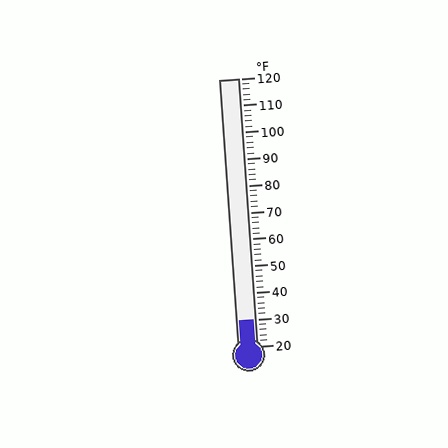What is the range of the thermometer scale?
The thermometer scale ranges from 20°F to 120°F.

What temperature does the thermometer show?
The thermometer shows approximately 30°F.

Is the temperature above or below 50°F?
The temperature is below 50°F.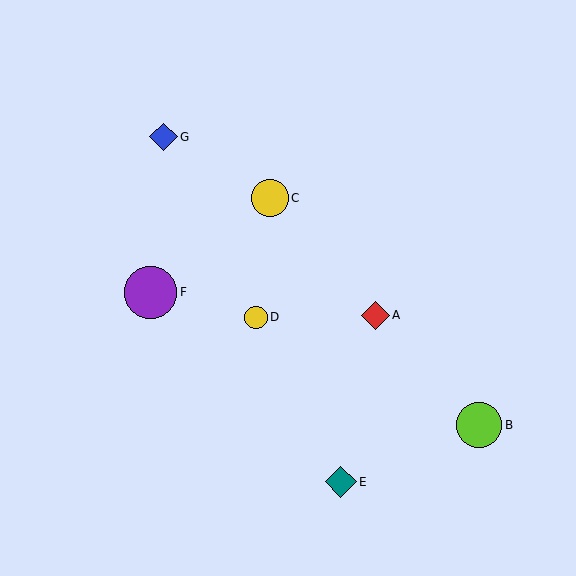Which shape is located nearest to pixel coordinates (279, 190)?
The yellow circle (labeled C) at (270, 198) is nearest to that location.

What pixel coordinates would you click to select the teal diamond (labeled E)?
Click at (341, 482) to select the teal diamond E.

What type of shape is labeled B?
Shape B is a lime circle.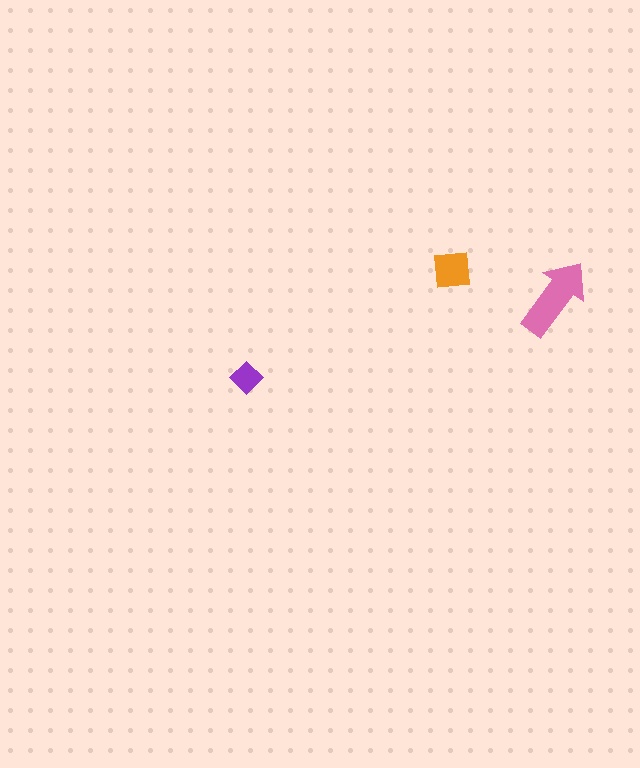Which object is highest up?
The orange square is topmost.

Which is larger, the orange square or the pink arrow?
The pink arrow.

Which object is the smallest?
The purple diamond.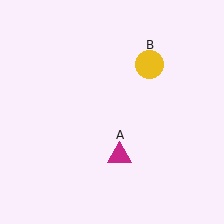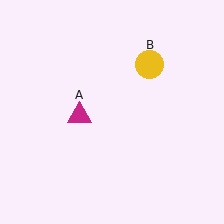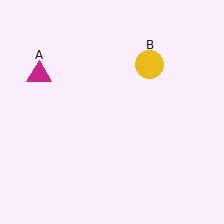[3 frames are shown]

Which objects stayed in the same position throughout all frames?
Yellow circle (object B) remained stationary.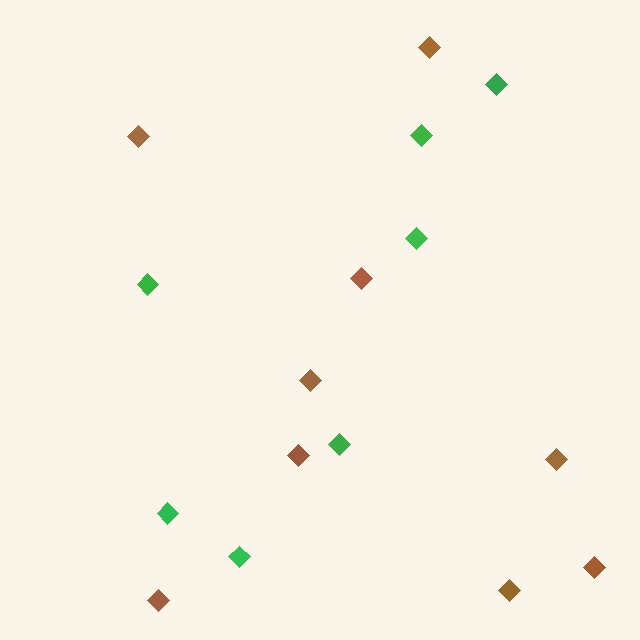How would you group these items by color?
There are 2 groups: one group of brown diamonds (9) and one group of green diamonds (7).